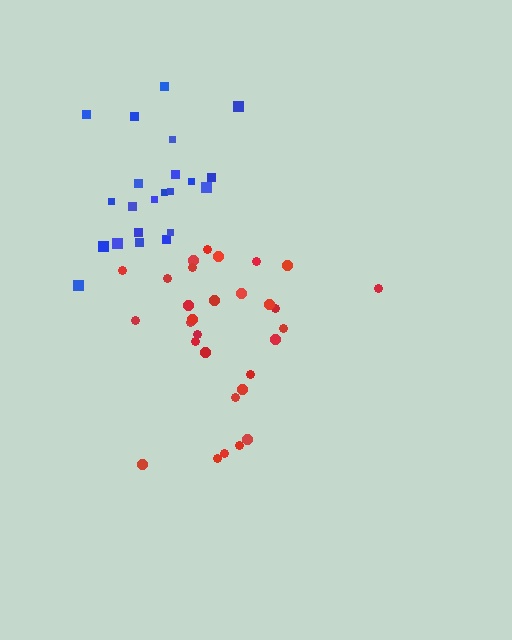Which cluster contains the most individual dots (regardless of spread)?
Red (30).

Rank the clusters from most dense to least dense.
blue, red.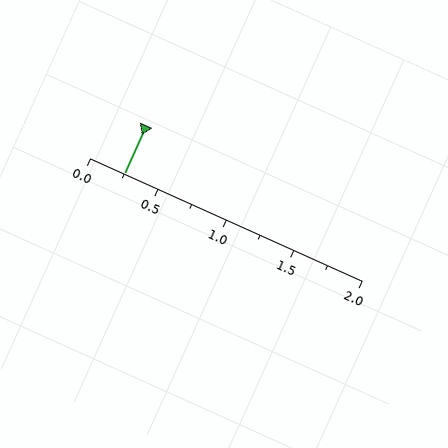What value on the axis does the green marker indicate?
The marker indicates approximately 0.25.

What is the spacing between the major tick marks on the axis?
The major ticks are spaced 0.5 apart.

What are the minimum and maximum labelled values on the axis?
The axis runs from 0.0 to 2.0.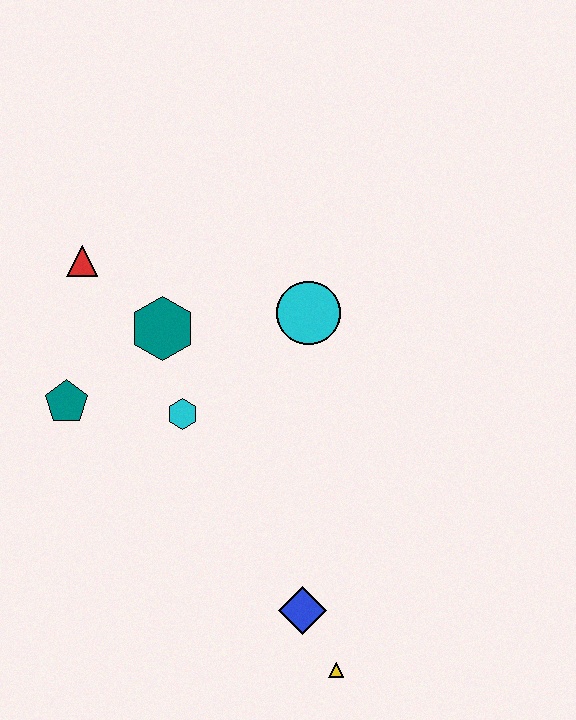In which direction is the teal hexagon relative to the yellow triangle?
The teal hexagon is above the yellow triangle.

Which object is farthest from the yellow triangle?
The red triangle is farthest from the yellow triangle.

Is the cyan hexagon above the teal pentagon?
No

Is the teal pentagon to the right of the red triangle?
No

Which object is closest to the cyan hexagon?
The teal hexagon is closest to the cyan hexagon.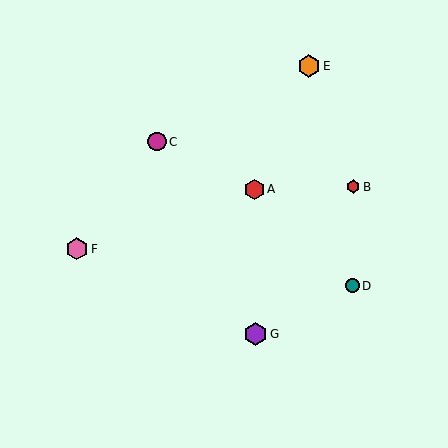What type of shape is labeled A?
Shape A is a red hexagon.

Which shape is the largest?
The purple hexagon (labeled G) is the largest.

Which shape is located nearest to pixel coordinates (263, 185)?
The red hexagon (labeled A) at (254, 189) is nearest to that location.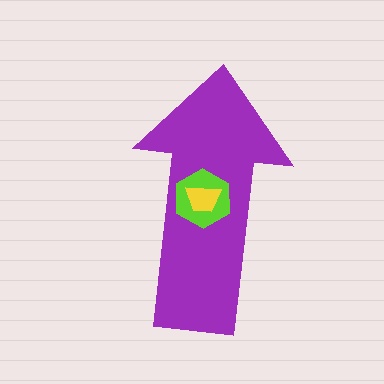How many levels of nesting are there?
3.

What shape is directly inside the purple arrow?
The lime hexagon.